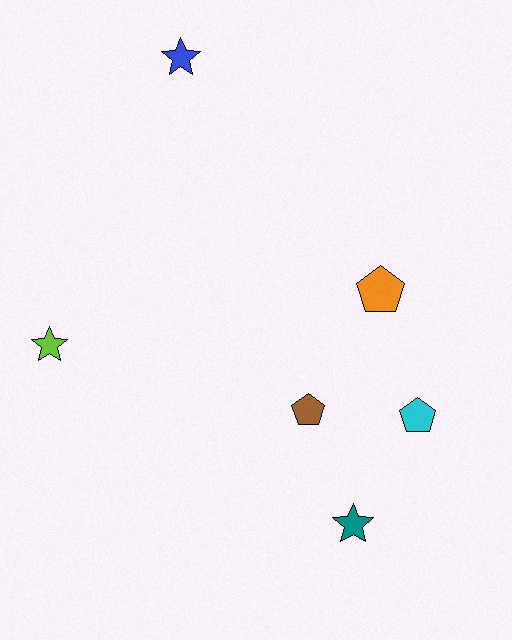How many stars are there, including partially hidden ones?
There are 3 stars.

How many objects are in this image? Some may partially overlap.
There are 6 objects.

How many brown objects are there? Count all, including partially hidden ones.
There is 1 brown object.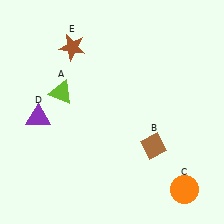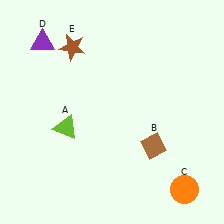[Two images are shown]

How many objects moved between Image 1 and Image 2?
2 objects moved between the two images.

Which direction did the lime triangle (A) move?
The lime triangle (A) moved down.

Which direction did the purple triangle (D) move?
The purple triangle (D) moved up.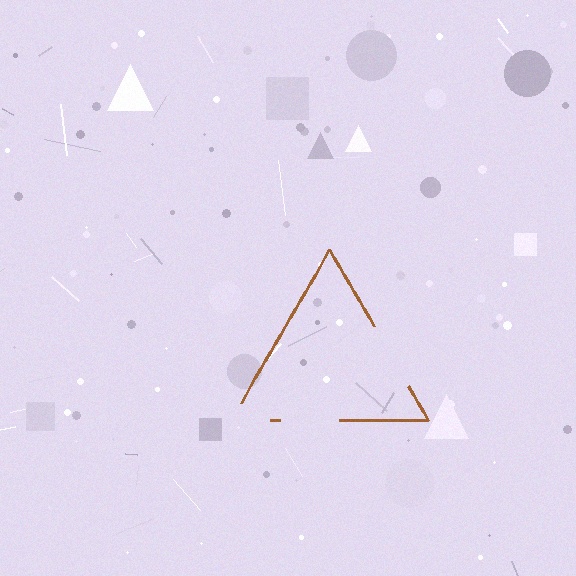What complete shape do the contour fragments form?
The contour fragments form a triangle.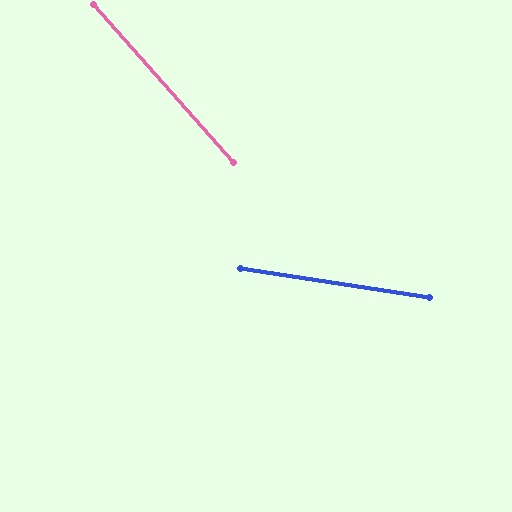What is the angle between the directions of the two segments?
Approximately 40 degrees.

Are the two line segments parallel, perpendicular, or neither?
Neither parallel nor perpendicular — they differ by about 40°.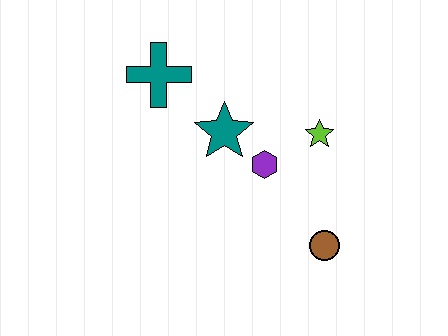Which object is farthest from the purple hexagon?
The teal cross is farthest from the purple hexagon.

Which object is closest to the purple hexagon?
The teal star is closest to the purple hexagon.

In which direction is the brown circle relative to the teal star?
The brown circle is below the teal star.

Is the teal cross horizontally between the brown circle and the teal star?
No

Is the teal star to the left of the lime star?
Yes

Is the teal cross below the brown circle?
No